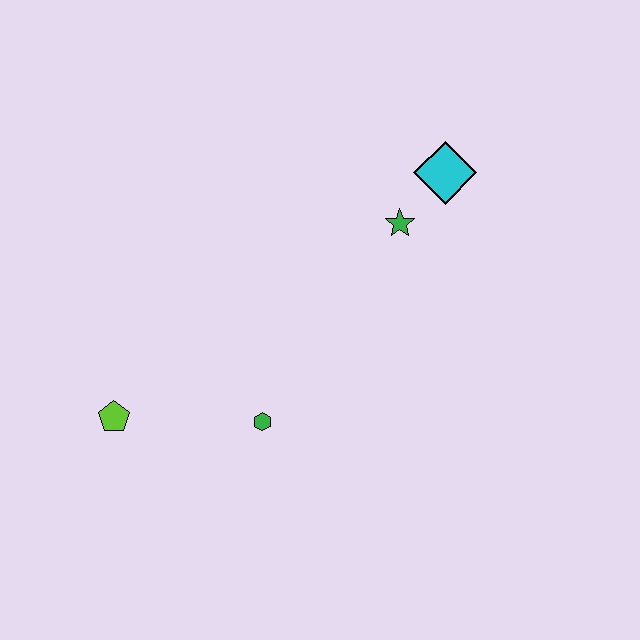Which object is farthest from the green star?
The lime pentagon is farthest from the green star.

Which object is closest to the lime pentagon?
The green hexagon is closest to the lime pentagon.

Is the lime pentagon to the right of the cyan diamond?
No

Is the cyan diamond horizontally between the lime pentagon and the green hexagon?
No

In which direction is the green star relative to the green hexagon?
The green star is above the green hexagon.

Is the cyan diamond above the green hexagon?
Yes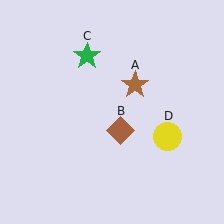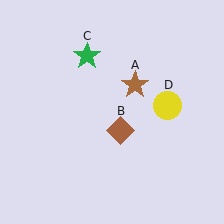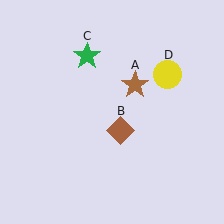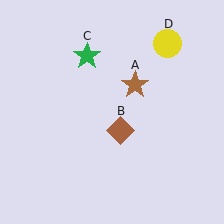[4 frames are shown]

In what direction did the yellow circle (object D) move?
The yellow circle (object D) moved up.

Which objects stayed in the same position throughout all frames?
Brown star (object A) and brown diamond (object B) and green star (object C) remained stationary.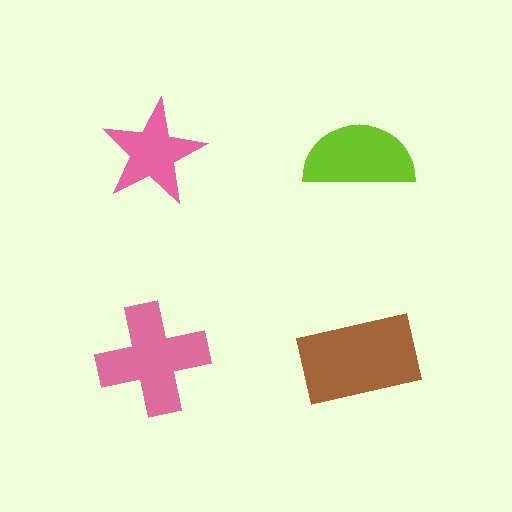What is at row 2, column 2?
A brown rectangle.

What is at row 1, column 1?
A pink star.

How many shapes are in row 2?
2 shapes.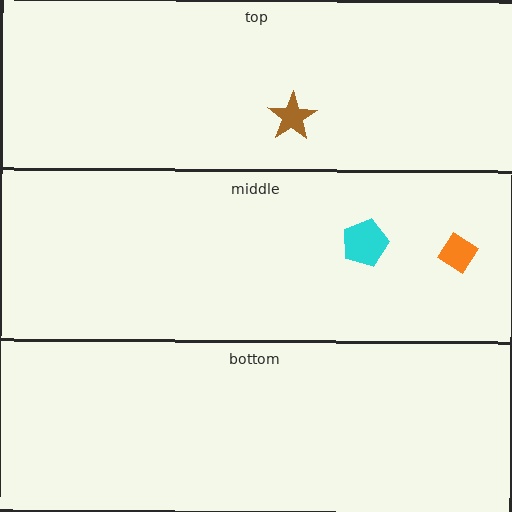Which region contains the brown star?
The top region.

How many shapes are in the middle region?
2.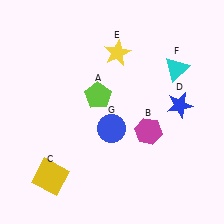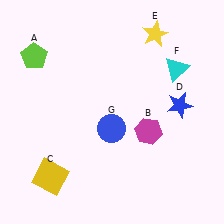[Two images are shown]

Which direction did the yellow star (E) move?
The yellow star (E) moved right.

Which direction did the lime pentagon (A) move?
The lime pentagon (A) moved left.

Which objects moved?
The objects that moved are: the lime pentagon (A), the yellow star (E).